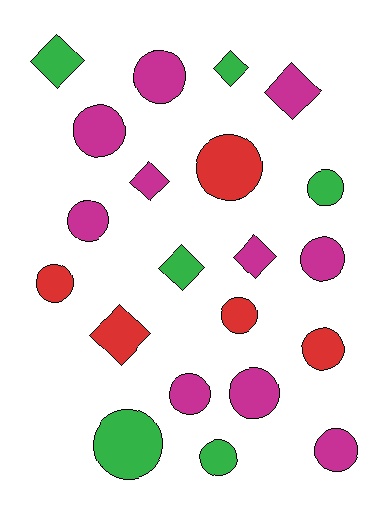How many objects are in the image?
There are 21 objects.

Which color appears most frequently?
Magenta, with 10 objects.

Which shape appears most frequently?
Circle, with 14 objects.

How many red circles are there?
There are 4 red circles.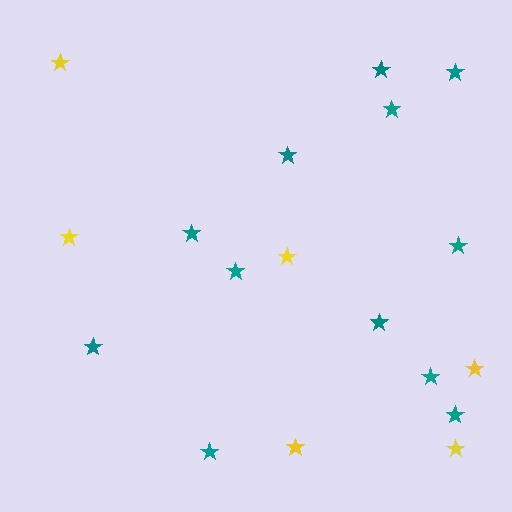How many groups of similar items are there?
There are 2 groups: one group of yellow stars (6) and one group of teal stars (12).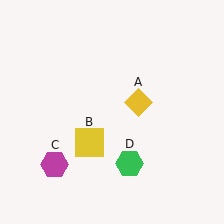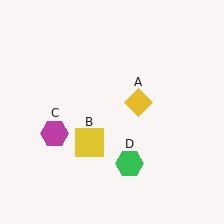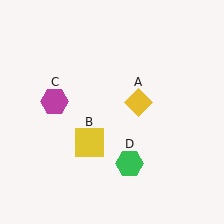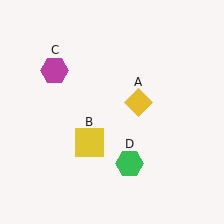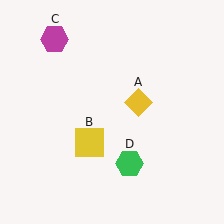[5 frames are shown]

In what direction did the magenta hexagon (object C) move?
The magenta hexagon (object C) moved up.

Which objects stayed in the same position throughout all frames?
Yellow diamond (object A) and yellow square (object B) and green hexagon (object D) remained stationary.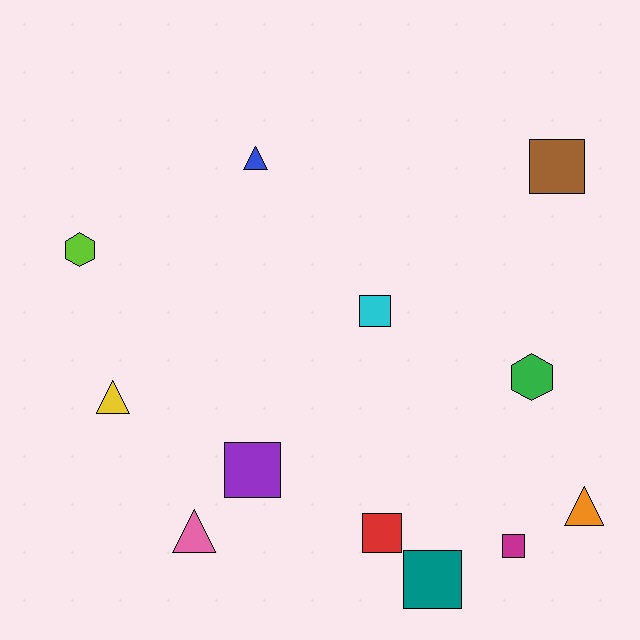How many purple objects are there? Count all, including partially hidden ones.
There is 1 purple object.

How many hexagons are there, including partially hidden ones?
There are 2 hexagons.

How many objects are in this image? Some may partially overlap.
There are 12 objects.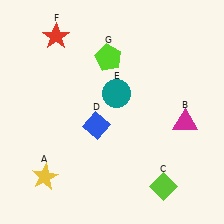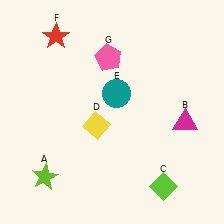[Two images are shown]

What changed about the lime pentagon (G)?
In Image 1, G is lime. In Image 2, it changed to pink.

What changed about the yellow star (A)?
In Image 1, A is yellow. In Image 2, it changed to lime.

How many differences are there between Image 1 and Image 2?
There are 3 differences between the two images.